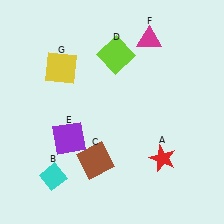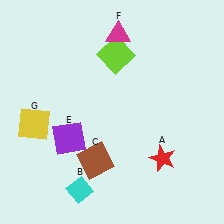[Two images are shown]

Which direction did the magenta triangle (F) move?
The magenta triangle (F) moved left.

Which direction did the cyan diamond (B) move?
The cyan diamond (B) moved right.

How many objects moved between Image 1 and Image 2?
3 objects moved between the two images.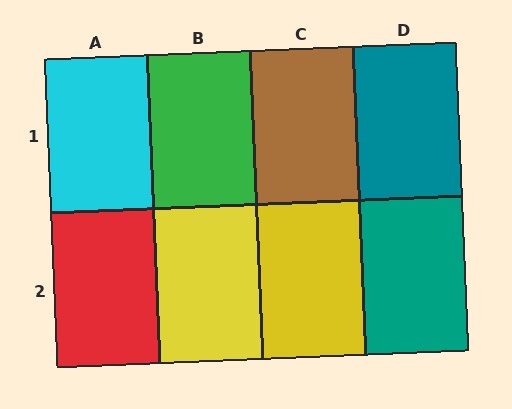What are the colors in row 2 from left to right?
Red, yellow, yellow, teal.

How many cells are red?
1 cell is red.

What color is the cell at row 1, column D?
Teal.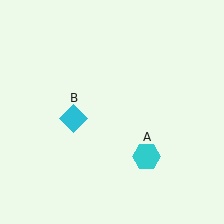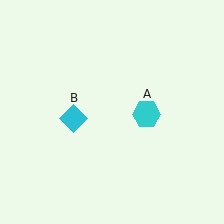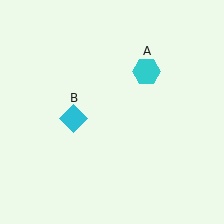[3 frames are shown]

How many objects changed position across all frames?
1 object changed position: cyan hexagon (object A).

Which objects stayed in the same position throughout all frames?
Cyan diamond (object B) remained stationary.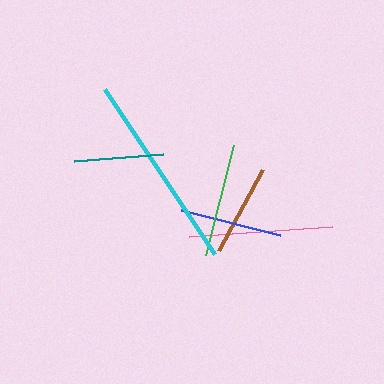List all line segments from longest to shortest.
From longest to shortest: cyan, pink, green, blue, brown, teal.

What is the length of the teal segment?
The teal segment is approximately 89 pixels long.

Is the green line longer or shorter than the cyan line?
The cyan line is longer than the green line.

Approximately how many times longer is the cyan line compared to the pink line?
The cyan line is approximately 1.4 times the length of the pink line.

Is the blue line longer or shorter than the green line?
The green line is longer than the blue line.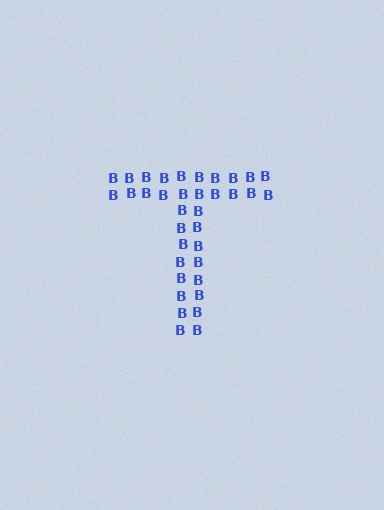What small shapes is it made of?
It is made of small letter B's.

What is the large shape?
The large shape is the letter T.